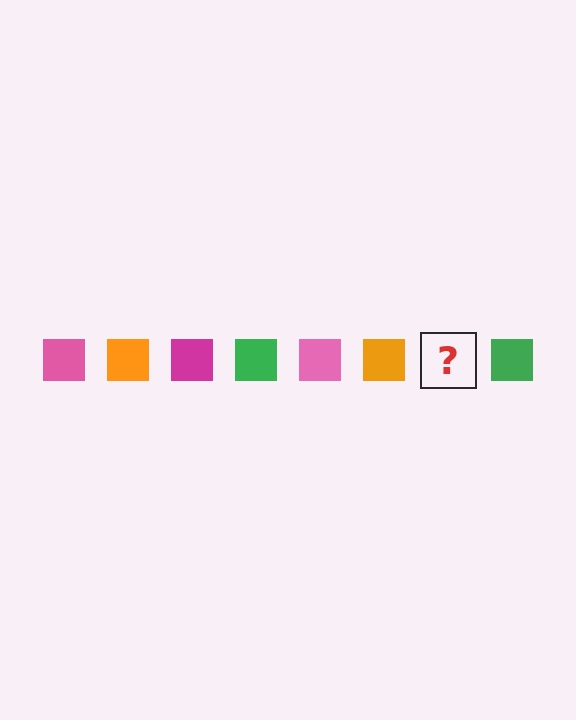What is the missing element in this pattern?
The missing element is a magenta square.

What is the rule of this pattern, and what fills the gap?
The rule is that the pattern cycles through pink, orange, magenta, green squares. The gap should be filled with a magenta square.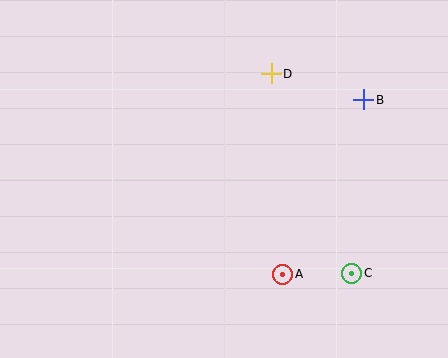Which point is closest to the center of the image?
Point A at (283, 274) is closest to the center.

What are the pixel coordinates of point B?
Point B is at (364, 100).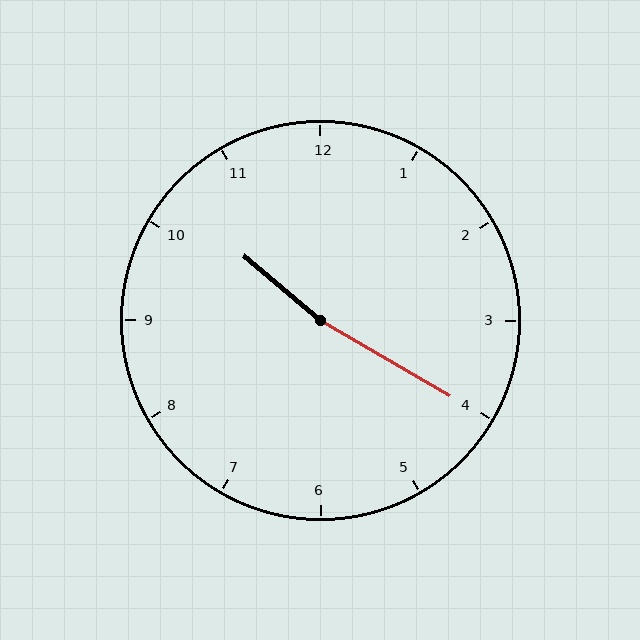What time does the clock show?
10:20.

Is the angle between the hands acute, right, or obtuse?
It is obtuse.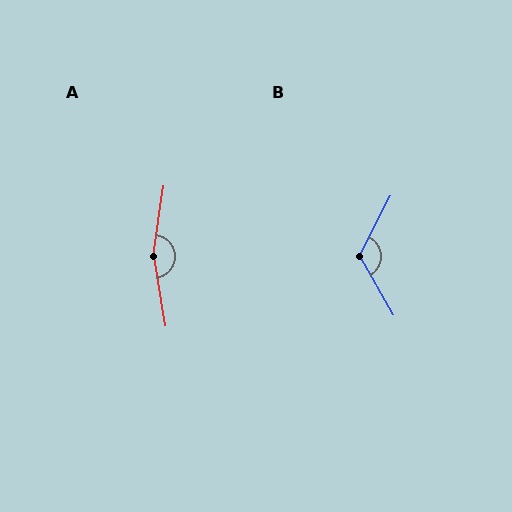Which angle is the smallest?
B, at approximately 122 degrees.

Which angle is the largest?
A, at approximately 162 degrees.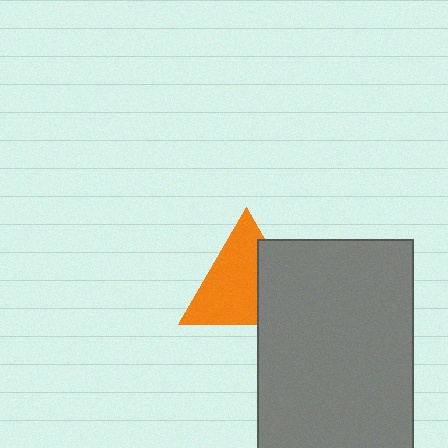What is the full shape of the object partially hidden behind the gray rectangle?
The partially hidden object is an orange triangle.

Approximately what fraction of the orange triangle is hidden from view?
Roughly 34% of the orange triangle is hidden behind the gray rectangle.